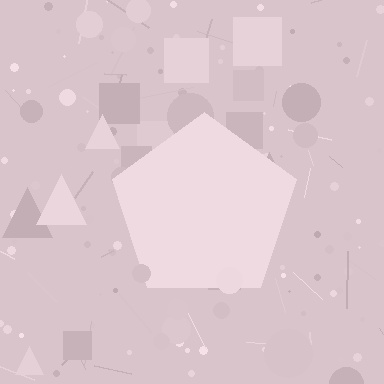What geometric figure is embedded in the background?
A pentagon is embedded in the background.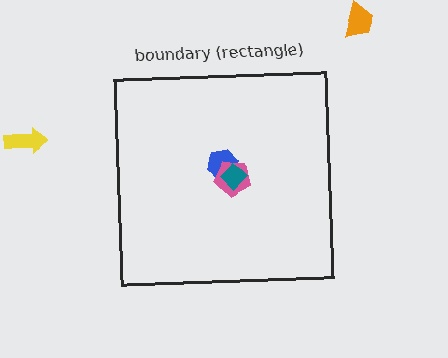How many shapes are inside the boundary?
3 inside, 2 outside.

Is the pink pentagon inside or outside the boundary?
Inside.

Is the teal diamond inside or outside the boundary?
Inside.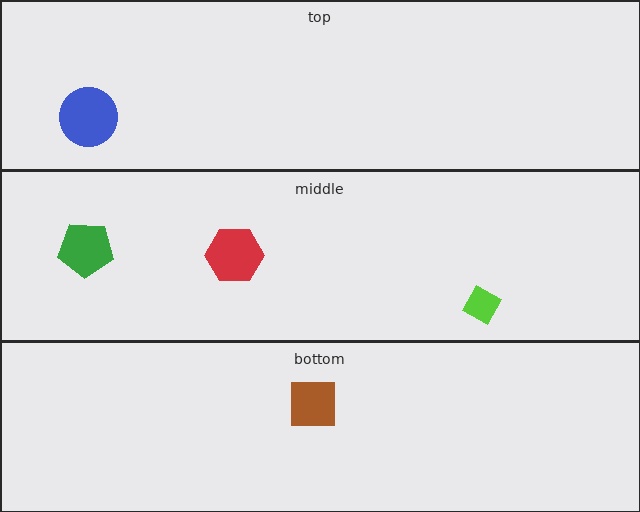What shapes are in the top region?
The blue circle.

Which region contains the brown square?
The bottom region.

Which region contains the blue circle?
The top region.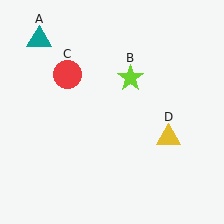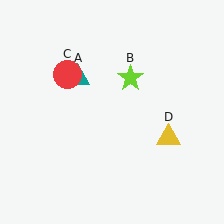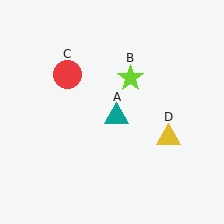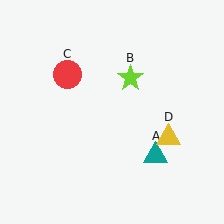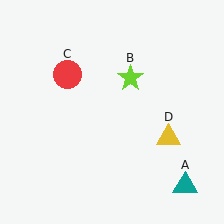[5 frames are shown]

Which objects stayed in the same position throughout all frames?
Lime star (object B) and red circle (object C) and yellow triangle (object D) remained stationary.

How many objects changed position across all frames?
1 object changed position: teal triangle (object A).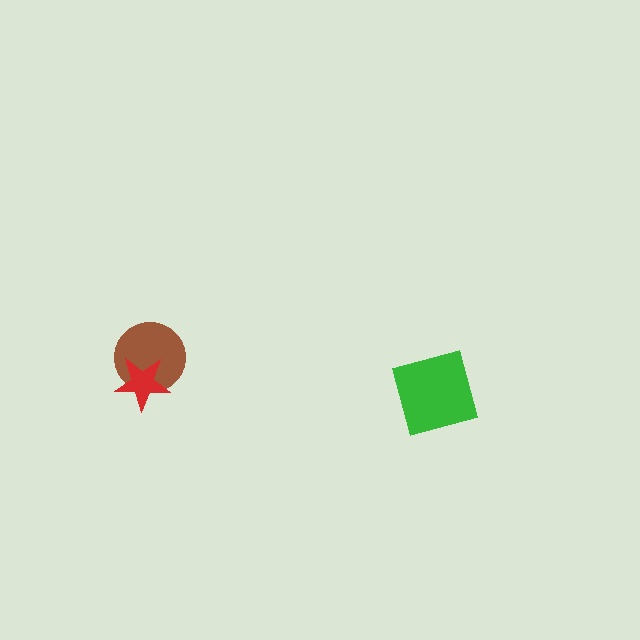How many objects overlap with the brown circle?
1 object overlaps with the brown circle.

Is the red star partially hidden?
No, no other shape covers it.